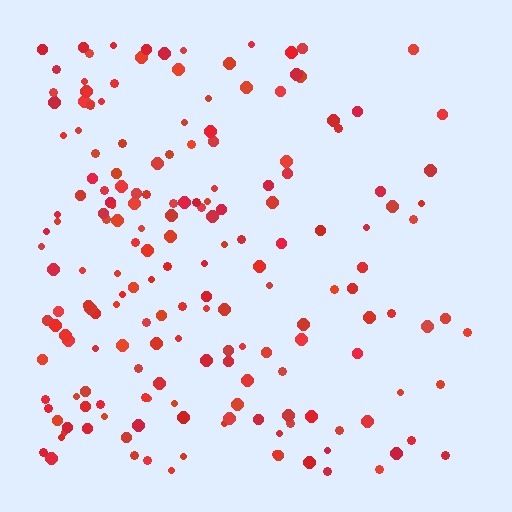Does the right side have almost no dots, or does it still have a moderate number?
Still a moderate number, just noticeably fewer than the left.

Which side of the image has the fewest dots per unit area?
The right.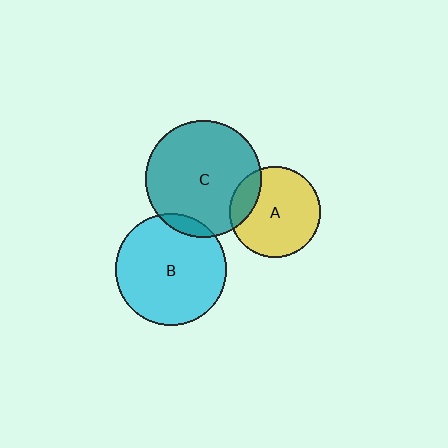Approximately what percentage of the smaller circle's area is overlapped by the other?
Approximately 20%.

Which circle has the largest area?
Circle C (teal).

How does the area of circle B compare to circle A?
Approximately 1.5 times.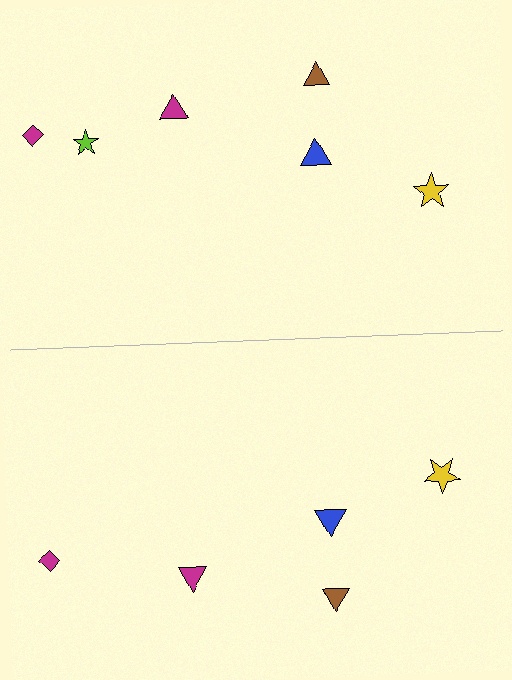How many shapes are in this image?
There are 11 shapes in this image.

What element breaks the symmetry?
A lime star is missing from the bottom side.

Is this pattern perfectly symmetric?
No, the pattern is not perfectly symmetric. A lime star is missing from the bottom side.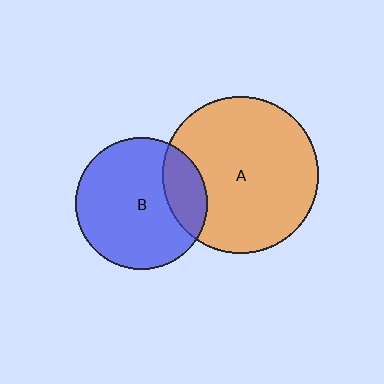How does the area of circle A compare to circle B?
Approximately 1.4 times.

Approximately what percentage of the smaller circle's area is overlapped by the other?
Approximately 20%.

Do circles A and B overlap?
Yes.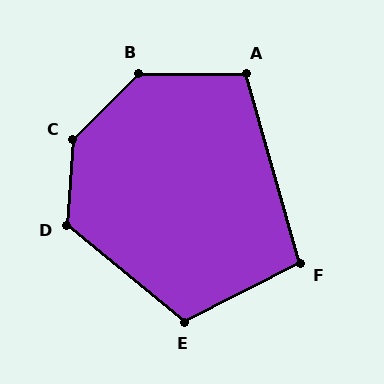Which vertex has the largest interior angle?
C, at approximately 140 degrees.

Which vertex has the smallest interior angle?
F, at approximately 101 degrees.